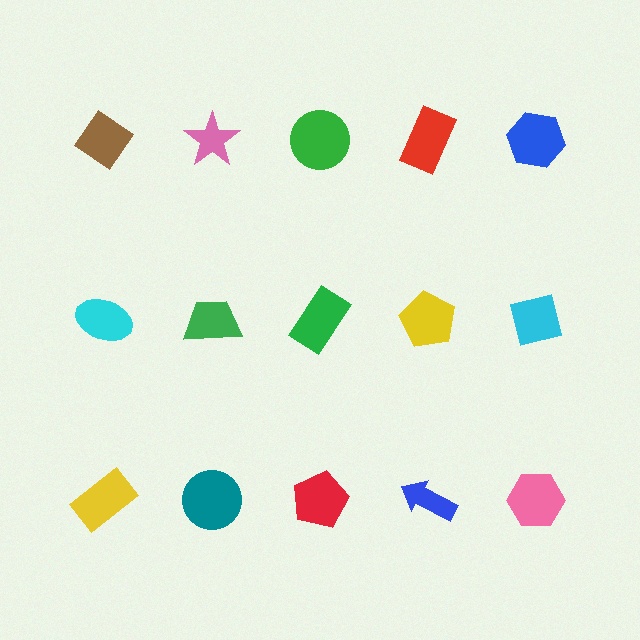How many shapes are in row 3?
5 shapes.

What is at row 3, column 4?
A blue arrow.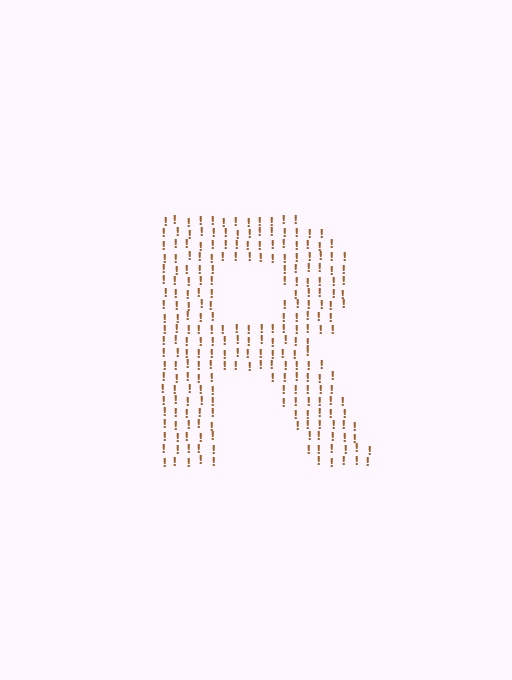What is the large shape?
The large shape is the letter R.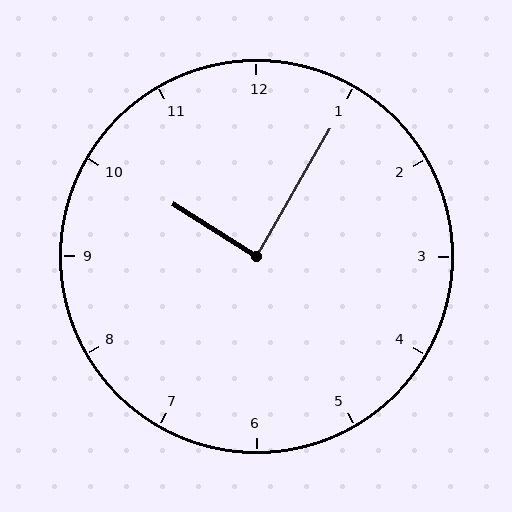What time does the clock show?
10:05.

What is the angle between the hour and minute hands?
Approximately 88 degrees.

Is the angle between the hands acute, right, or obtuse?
It is right.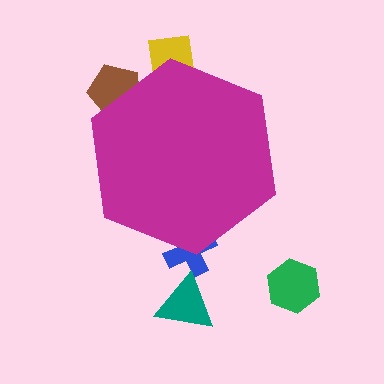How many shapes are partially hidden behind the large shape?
3 shapes are partially hidden.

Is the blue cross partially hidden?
Yes, the blue cross is partially hidden behind the magenta hexagon.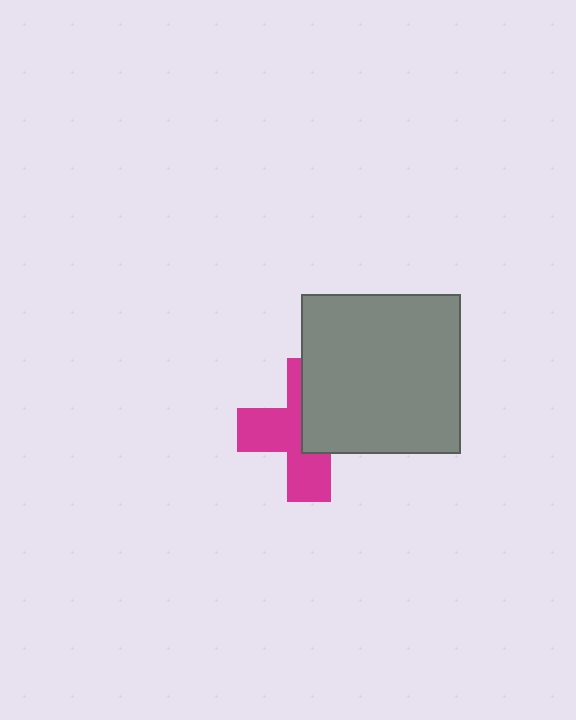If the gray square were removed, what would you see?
You would see the complete magenta cross.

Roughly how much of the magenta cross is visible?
About half of it is visible (roughly 53%).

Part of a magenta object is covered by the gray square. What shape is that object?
It is a cross.